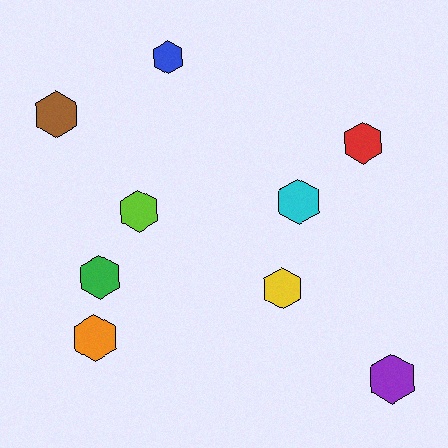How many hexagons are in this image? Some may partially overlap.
There are 9 hexagons.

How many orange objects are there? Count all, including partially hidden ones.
There is 1 orange object.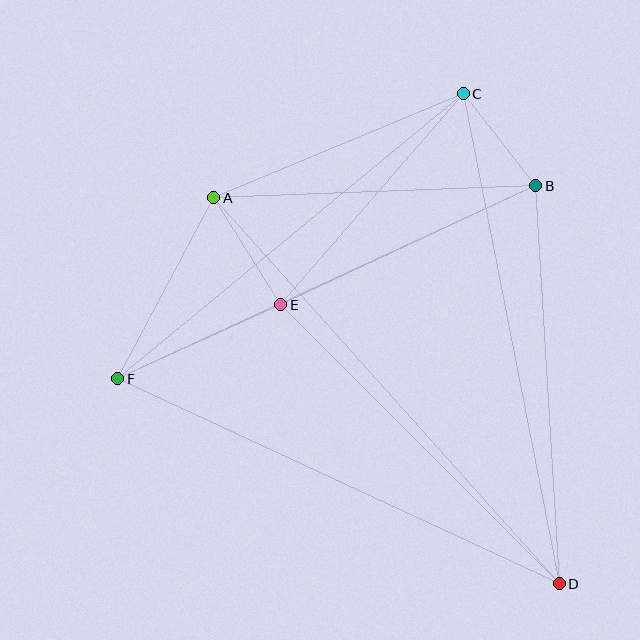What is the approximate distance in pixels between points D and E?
The distance between D and E is approximately 394 pixels.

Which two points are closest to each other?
Points B and C are closest to each other.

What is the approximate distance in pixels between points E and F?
The distance between E and F is approximately 179 pixels.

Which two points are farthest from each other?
Points A and D are farthest from each other.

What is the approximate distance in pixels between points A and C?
The distance between A and C is approximately 270 pixels.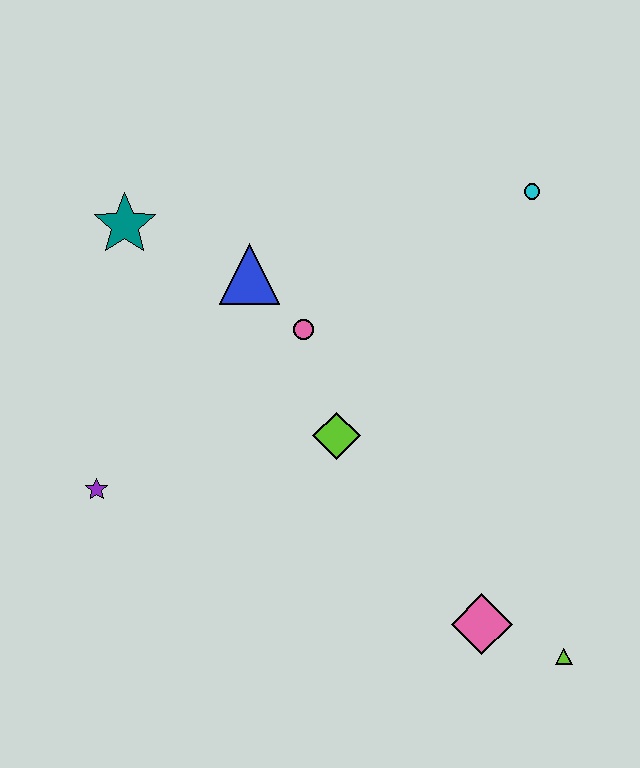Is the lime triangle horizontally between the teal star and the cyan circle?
No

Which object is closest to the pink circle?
The blue triangle is closest to the pink circle.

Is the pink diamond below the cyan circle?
Yes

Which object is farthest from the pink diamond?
The teal star is farthest from the pink diamond.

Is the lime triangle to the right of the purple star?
Yes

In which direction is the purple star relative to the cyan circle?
The purple star is to the left of the cyan circle.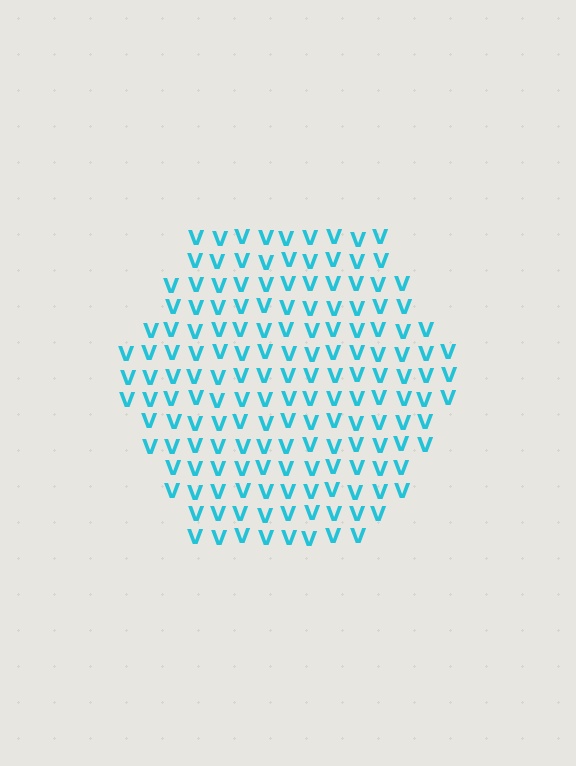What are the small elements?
The small elements are letter V's.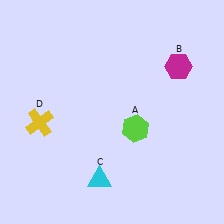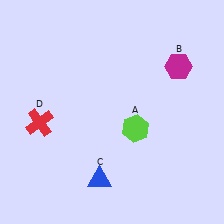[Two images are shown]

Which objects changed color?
C changed from cyan to blue. D changed from yellow to red.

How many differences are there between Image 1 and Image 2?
There are 2 differences between the two images.